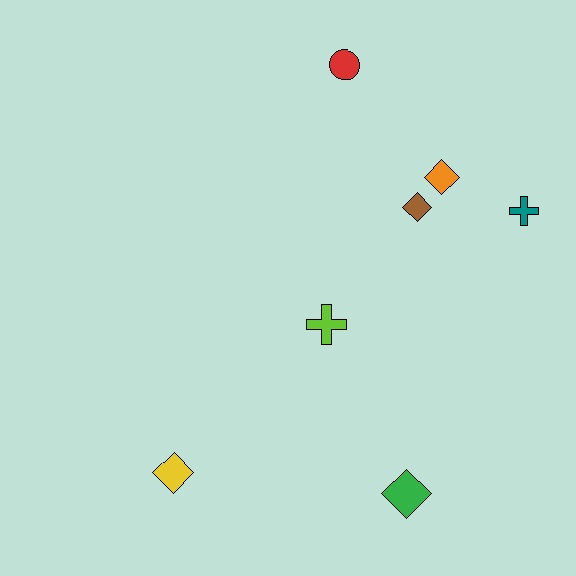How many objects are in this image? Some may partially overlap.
There are 7 objects.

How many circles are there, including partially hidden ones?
There is 1 circle.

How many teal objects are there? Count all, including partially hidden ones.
There is 1 teal object.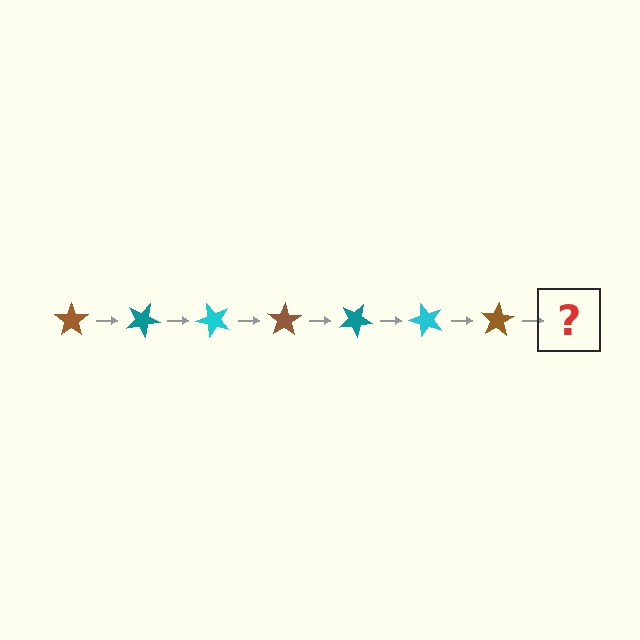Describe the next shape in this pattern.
It should be a teal star, rotated 175 degrees from the start.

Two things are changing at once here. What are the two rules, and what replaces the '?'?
The two rules are that it rotates 25 degrees each step and the color cycles through brown, teal, and cyan. The '?' should be a teal star, rotated 175 degrees from the start.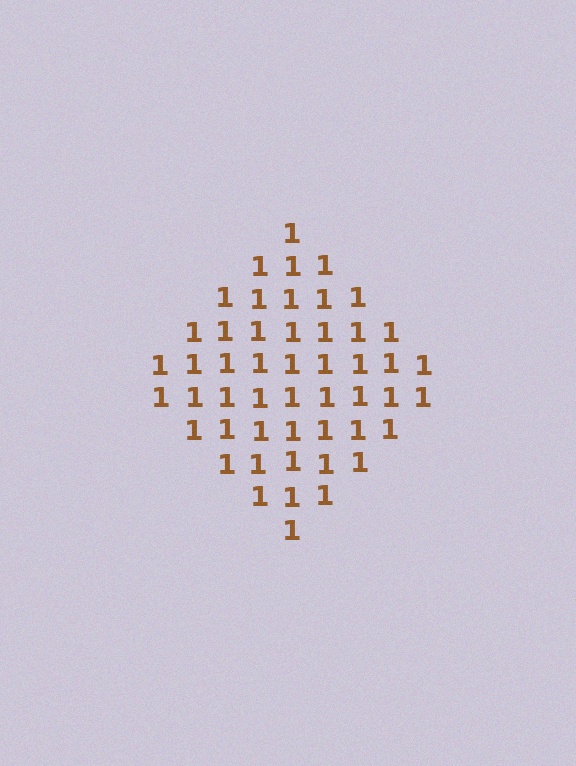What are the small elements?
The small elements are digit 1's.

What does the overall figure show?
The overall figure shows a diamond.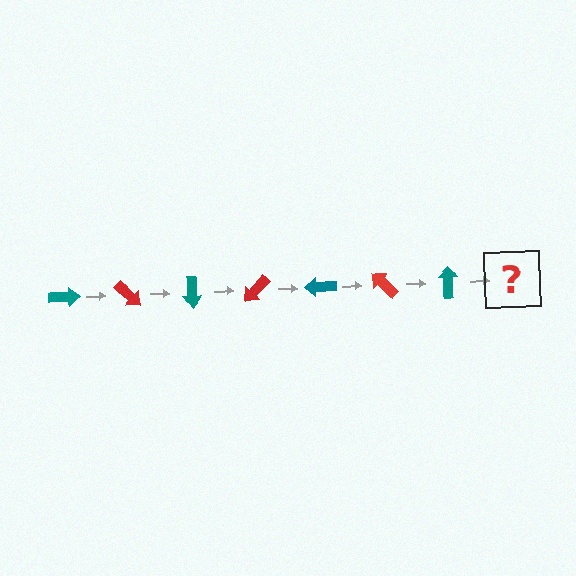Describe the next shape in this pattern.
It should be a red arrow, rotated 315 degrees from the start.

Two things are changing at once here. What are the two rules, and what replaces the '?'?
The two rules are that it rotates 45 degrees each step and the color cycles through teal and red. The '?' should be a red arrow, rotated 315 degrees from the start.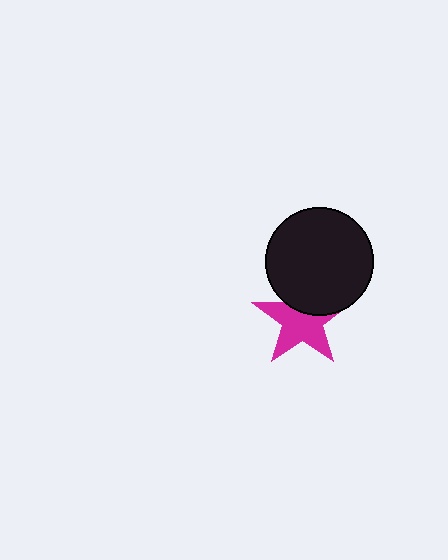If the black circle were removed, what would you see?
You would see the complete magenta star.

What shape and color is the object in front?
The object in front is a black circle.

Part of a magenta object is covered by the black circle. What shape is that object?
It is a star.